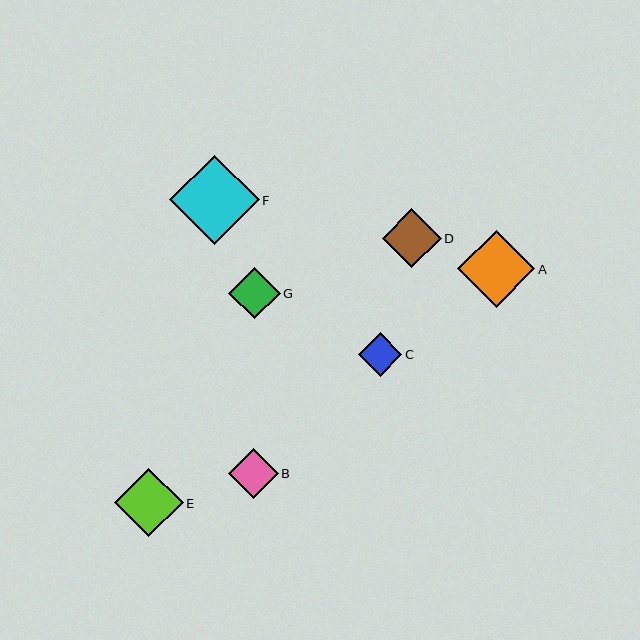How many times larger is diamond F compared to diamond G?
Diamond F is approximately 1.7 times the size of diamond G.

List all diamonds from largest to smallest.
From largest to smallest: F, A, E, D, G, B, C.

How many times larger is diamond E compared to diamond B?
Diamond E is approximately 1.4 times the size of diamond B.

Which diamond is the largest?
Diamond F is the largest with a size of approximately 89 pixels.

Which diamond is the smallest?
Diamond C is the smallest with a size of approximately 43 pixels.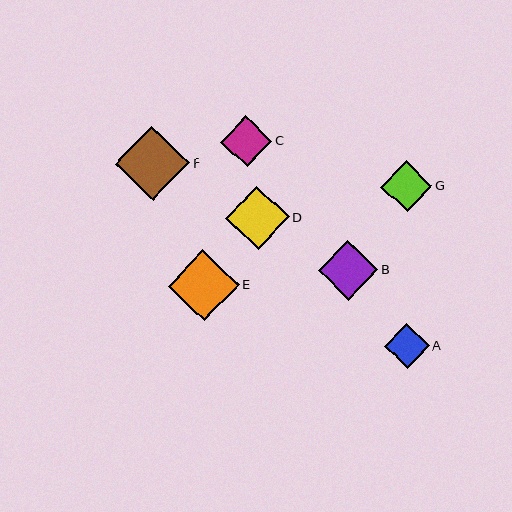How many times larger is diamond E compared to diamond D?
Diamond E is approximately 1.1 times the size of diamond D.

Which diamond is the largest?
Diamond F is the largest with a size of approximately 74 pixels.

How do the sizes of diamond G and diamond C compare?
Diamond G and diamond C are approximately the same size.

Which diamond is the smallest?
Diamond A is the smallest with a size of approximately 45 pixels.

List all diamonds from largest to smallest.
From largest to smallest: F, E, D, B, G, C, A.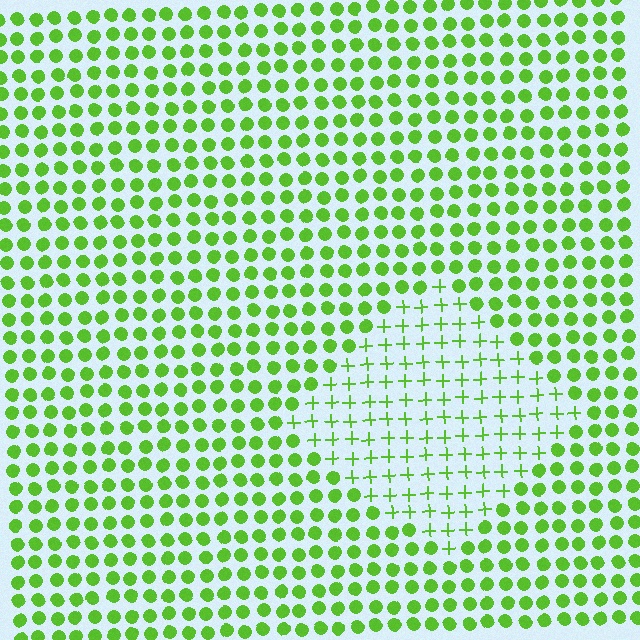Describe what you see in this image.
The image is filled with small lime elements arranged in a uniform grid. A diamond-shaped region contains plus signs, while the surrounding area contains circles. The boundary is defined purely by the change in element shape.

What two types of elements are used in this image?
The image uses plus signs inside the diamond region and circles outside it.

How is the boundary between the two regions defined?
The boundary is defined by a change in element shape: plus signs inside vs. circles outside. All elements share the same color and spacing.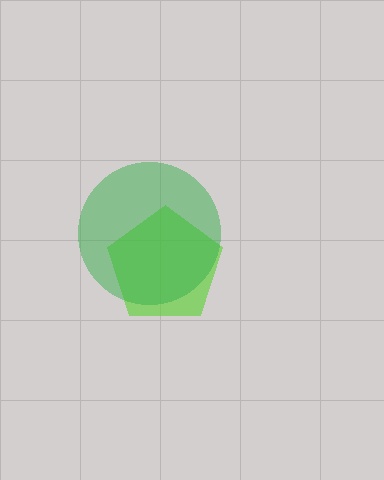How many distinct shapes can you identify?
There are 2 distinct shapes: a lime pentagon, a green circle.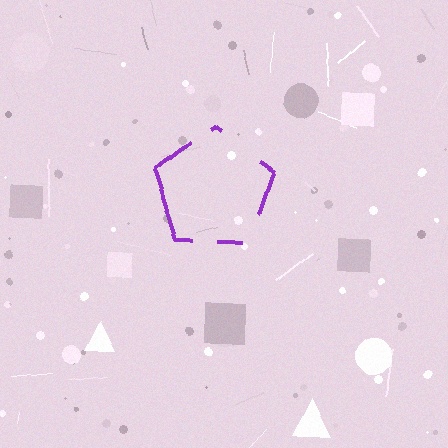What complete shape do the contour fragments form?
The contour fragments form a pentagon.